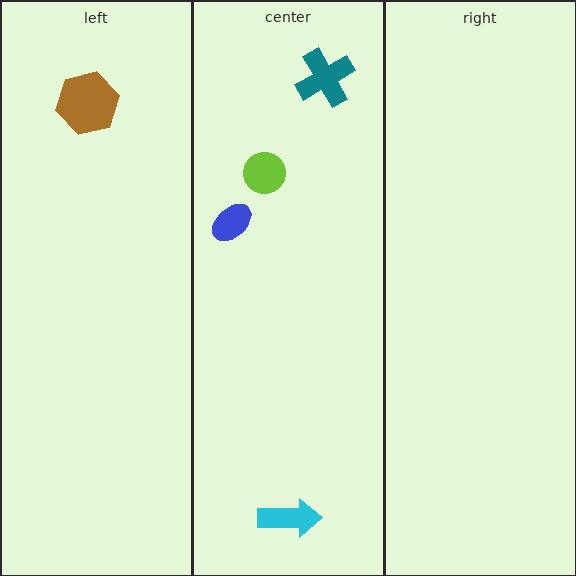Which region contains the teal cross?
The center region.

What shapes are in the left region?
The brown hexagon.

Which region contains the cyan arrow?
The center region.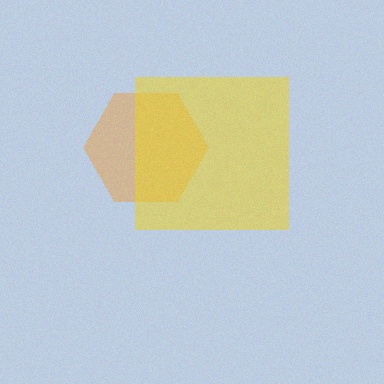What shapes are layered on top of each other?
The layered shapes are: an orange hexagon, a yellow square.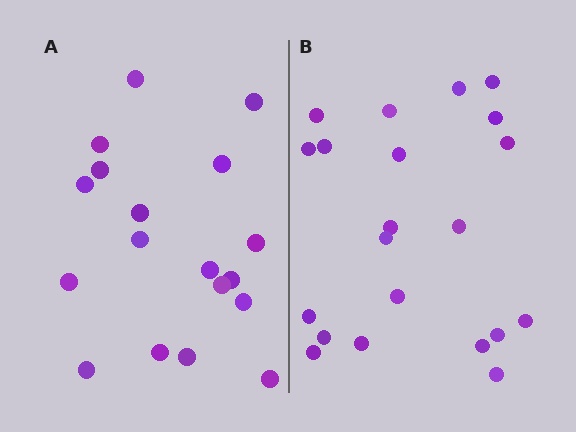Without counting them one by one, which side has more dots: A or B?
Region B (the right region) has more dots.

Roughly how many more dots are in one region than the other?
Region B has just a few more — roughly 2 or 3 more dots than region A.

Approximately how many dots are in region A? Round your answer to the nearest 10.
About 20 dots. (The exact count is 18, which rounds to 20.)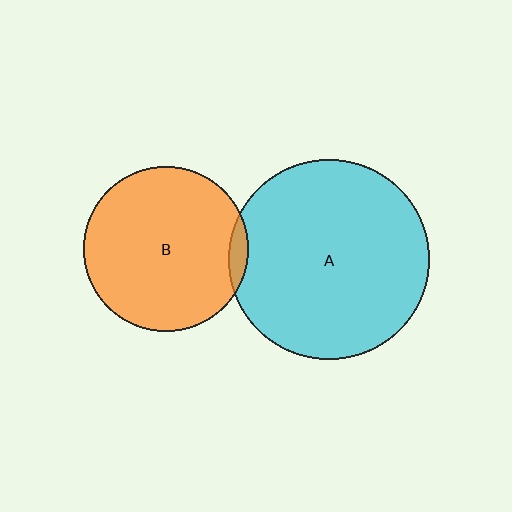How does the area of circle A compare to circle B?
Approximately 1.5 times.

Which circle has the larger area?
Circle A (cyan).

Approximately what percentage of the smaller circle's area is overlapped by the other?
Approximately 5%.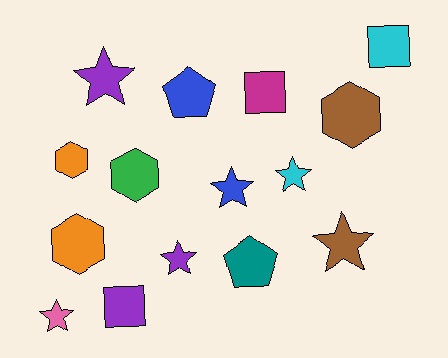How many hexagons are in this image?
There are 4 hexagons.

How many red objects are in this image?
There are no red objects.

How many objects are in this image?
There are 15 objects.